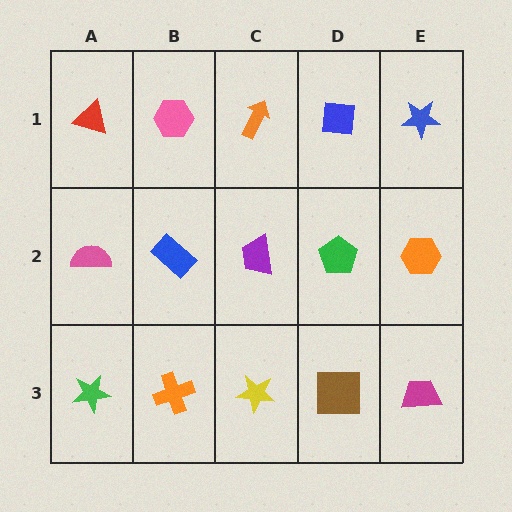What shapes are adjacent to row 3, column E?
An orange hexagon (row 2, column E), a brown square (row 3, column D).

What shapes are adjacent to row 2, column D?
A blue square (row 1, column D), a brown square (row 3, column D), a purple trapezoid (row 2, column C), an orange hexagon (row 2, column E).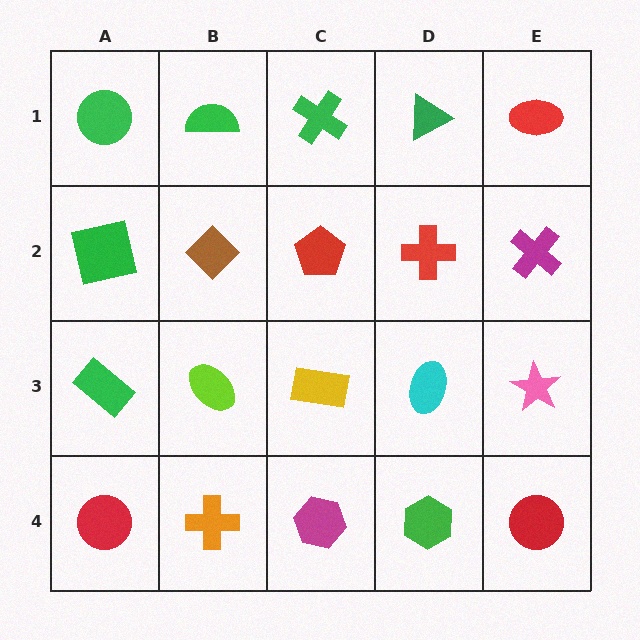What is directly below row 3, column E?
A red circle.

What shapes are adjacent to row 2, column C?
A green cross (row 1, column C), a yellow rectangle (row 3, column C), a brown diamond (row 2, column B), a red cross (row 2, column D).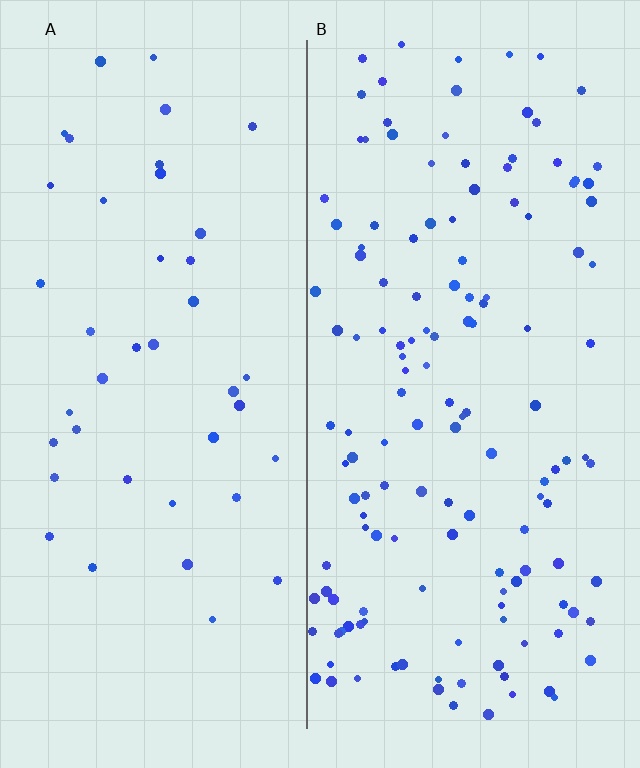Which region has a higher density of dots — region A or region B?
B (the right).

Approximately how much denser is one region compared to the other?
Approximately 3.4× — region B over region A.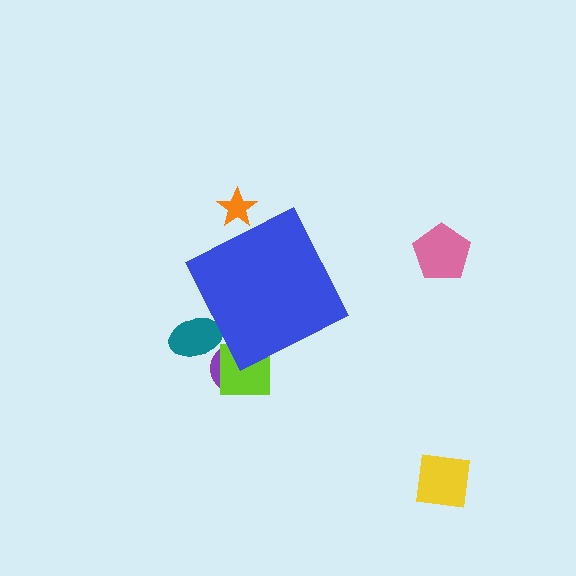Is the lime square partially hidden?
Yes, the lime square is partially hidden behind the blue diamond.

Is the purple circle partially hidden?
Yes, the purple circle is partially hidden behind the blue diamond.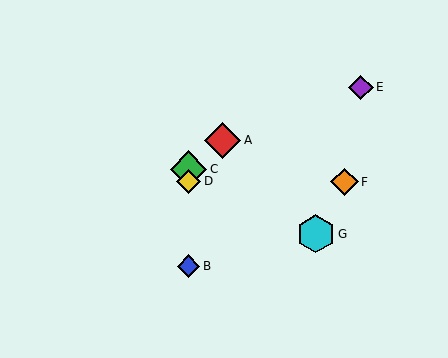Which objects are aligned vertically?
Objects B, C, D are aligned vertically.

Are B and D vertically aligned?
Yes, both are at x≈188.